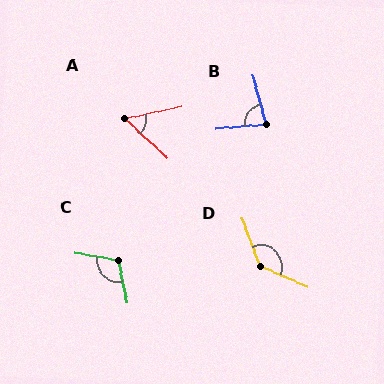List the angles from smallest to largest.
A (55°), B (79°), C (111°), D (135°).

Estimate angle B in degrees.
Approximately 79 degrees.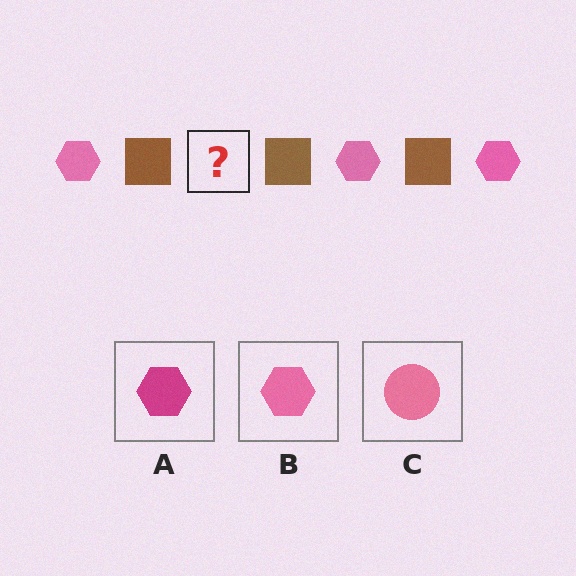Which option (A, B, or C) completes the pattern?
B.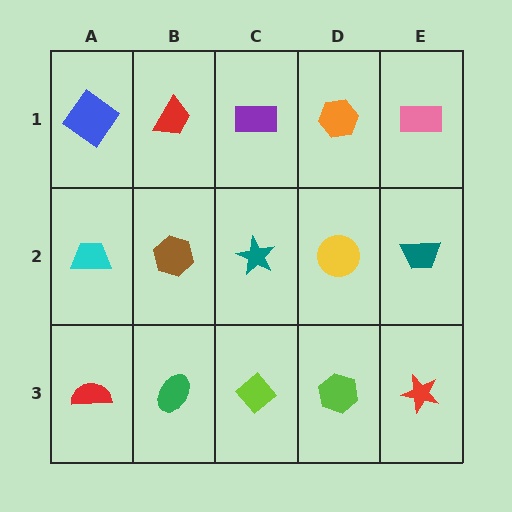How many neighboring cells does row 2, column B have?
4.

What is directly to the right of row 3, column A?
A green ellipse.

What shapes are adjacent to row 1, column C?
A teal star (row 2, column C), a red trapezoid (row 1, column B), an orange hexagon (row 1, column D).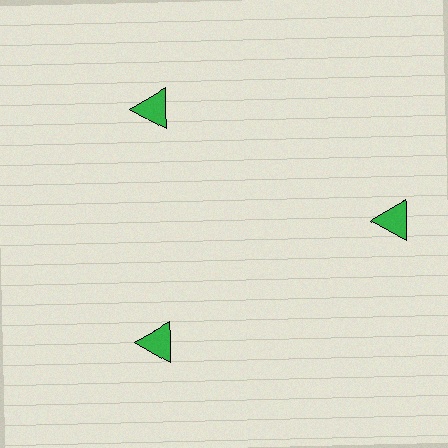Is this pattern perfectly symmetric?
No. The 3 green triangles are arranged in a ring, but one element near the 3 o'clock position is pushed outward from the center, breaking the 3-fold rotational symmetry.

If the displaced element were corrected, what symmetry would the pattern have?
It would have 3-fold rotational symmetry — the pattern would map onto itself every 120 degrees.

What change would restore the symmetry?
The symmetry would be restored by moving it inward, back onto the ring so that all 3 triangles sit at equal angles and equal distance from the center.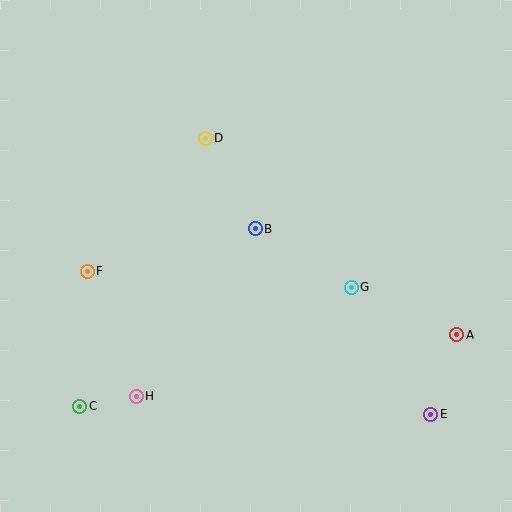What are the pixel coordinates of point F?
Point F is at (87, 271).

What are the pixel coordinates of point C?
Point C is at (80, 406).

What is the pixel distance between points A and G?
The distance between A and G is 116 pixels.